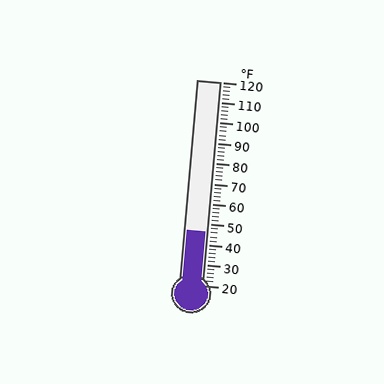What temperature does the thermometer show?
The thermometer shows approximately 46°F.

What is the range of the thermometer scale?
The thermometer scale ranges from 20°F to 120°F.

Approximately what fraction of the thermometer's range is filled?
The thermometer is filled to approximately 25% of its range.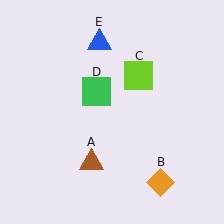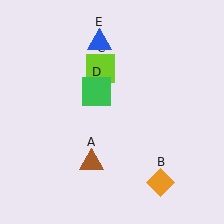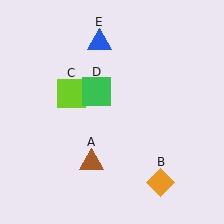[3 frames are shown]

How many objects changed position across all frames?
1 object changed position: lime square (object C).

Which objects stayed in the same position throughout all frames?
Brown triangle (object A) and orange diamond (object B) and green square (object D) and blue triangle (object E) remained stationary.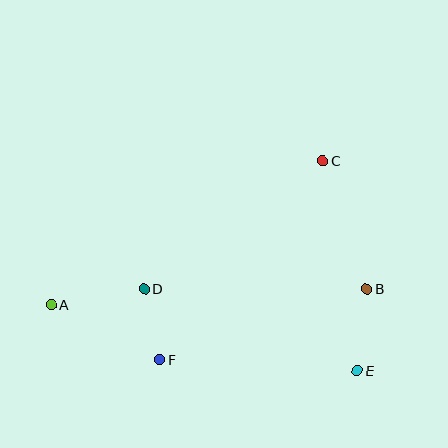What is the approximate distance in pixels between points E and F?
The distance between E and F is approximately 198 pixels.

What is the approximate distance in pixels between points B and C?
The distance between B and C is approximately 135 pixels.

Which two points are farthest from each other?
Points A and B are farthest from each other.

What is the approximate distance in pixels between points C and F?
The distance between C and F is approximately 257 pixels.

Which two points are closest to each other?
Points D and F are closest to each other.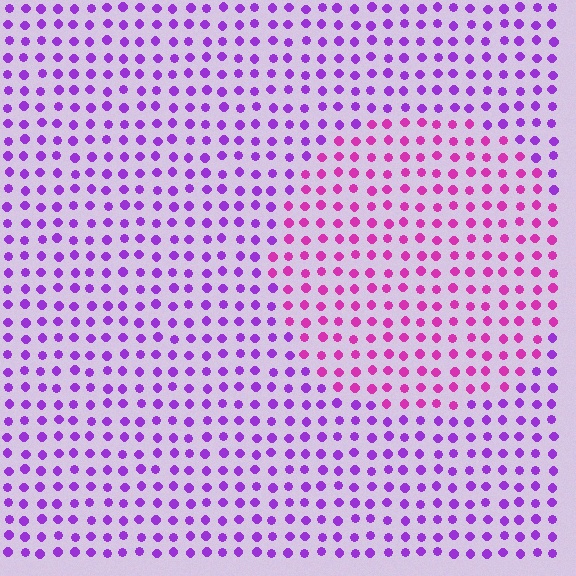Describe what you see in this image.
The image is filled with small purple elements in a uniform arrangement. A circle-shaped region is visible where the elements are tinted to a slightly different hue, forming a subtle color boundary.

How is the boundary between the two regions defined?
The boundary is defined purely by a slight shift in hue (about 35 degrees). Spacing, size, and orientation are identical on both sides.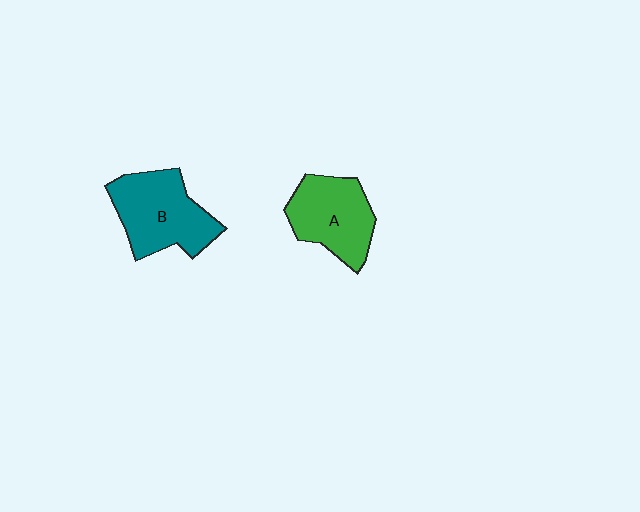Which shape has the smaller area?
Shape A (green).